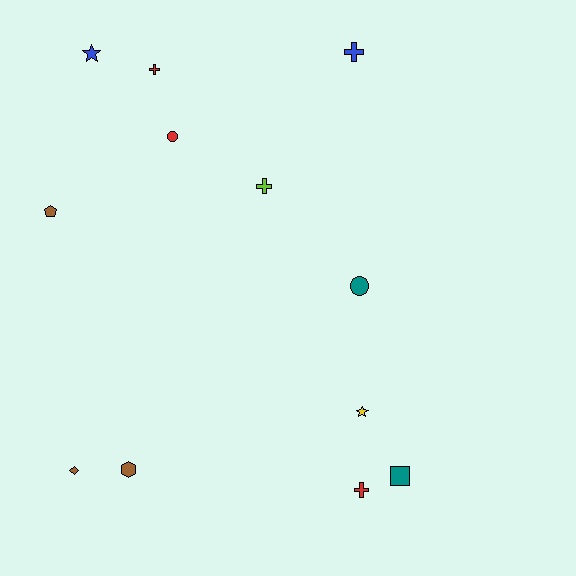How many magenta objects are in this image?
There are no magenta objects.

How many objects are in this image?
There are 12 objects.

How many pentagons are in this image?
There is 1 pentagon.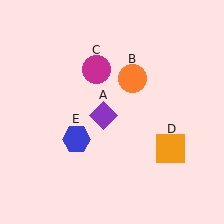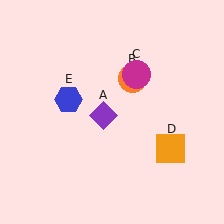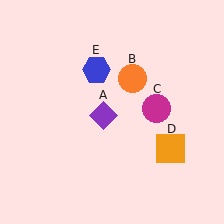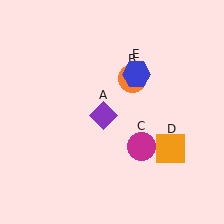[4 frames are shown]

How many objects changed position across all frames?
2 objects changed position: magenta circle (object C), blue hexagon (object E).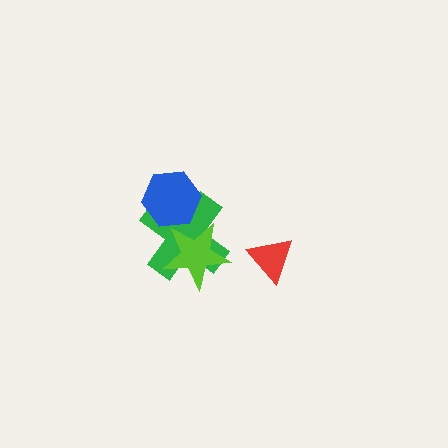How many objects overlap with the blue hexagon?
1 object overlaps with the blue hexagon.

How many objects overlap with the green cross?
2 objects overlap with the green cross.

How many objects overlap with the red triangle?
0 objects overlap with the red triangle.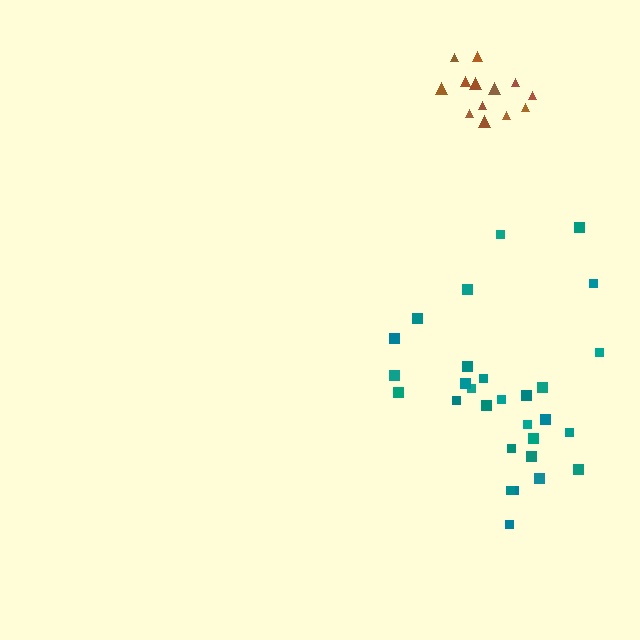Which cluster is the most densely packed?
Brown.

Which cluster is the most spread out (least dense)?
Teal.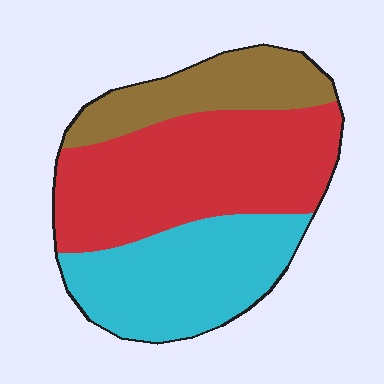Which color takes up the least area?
Brown, at roughly 20%.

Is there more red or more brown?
Red.